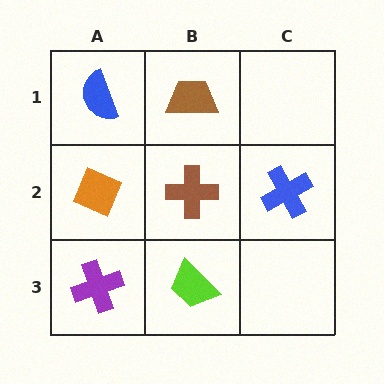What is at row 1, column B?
A brown trapezoid.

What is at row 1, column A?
A blue semicircle.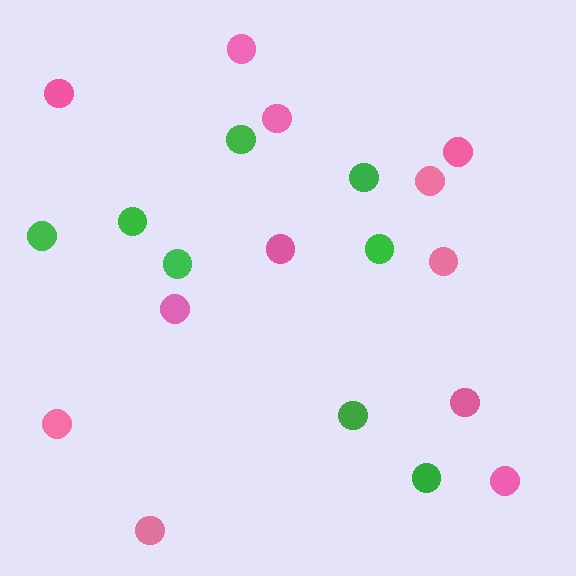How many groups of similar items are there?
There are 2 groups: one group of green circles (8) and one group of pink circles (12).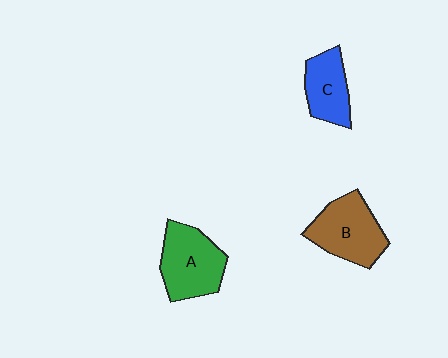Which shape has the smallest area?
Shape C (blue).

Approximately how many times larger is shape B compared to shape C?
Approximately 1.4 times.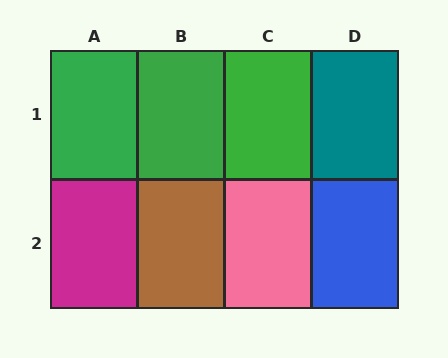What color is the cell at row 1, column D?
Teal.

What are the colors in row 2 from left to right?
Magenta, brown, pink, blue.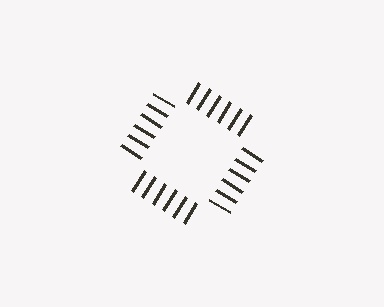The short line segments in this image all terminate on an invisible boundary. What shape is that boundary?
An illusory square — the line segments terminate on its edges but no continuous stroke is drawn.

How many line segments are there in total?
24 — 6 along each of the 4 edges.